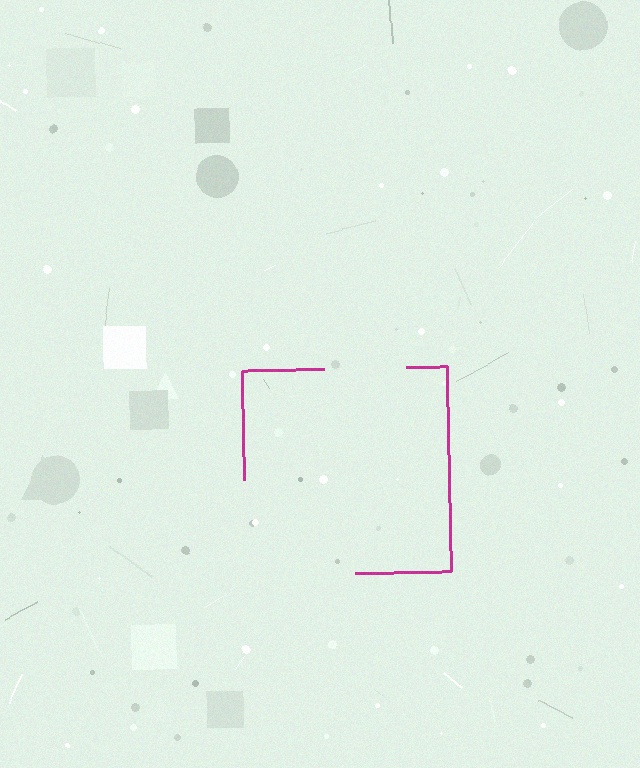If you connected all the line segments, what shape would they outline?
They would outline a square.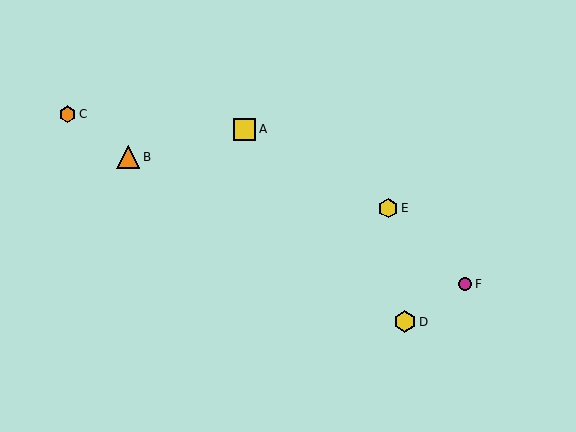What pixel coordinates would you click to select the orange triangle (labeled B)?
Click at (128, 157) to select the orange triangle B.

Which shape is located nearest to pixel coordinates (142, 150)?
The orange triangle (labeled B) at (128, 157) is nearest to that location.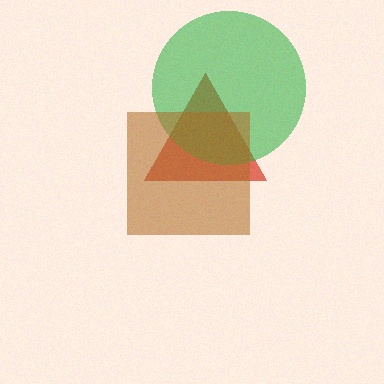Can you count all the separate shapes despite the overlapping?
Yes, there are 3 separate shapes.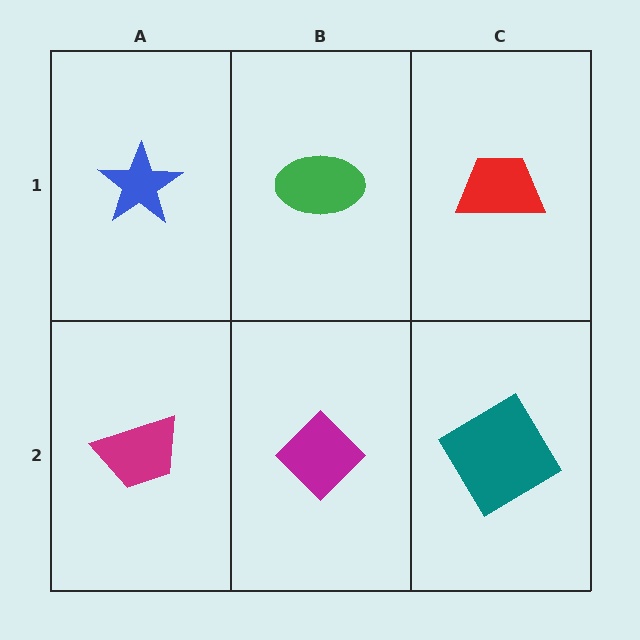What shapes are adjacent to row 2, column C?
A red trapezoid (row 1, column C), a magenta diamond (row 2, column B).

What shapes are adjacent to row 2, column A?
A blue star (row 1, column A), a magenta diamond (row 2, column B).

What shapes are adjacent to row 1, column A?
A magenta trapezoid (row 2, column A), a green ellipse (row 1, column B).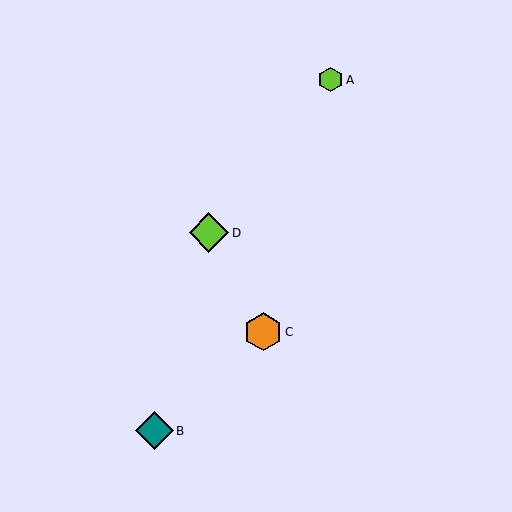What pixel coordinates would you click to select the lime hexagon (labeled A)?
Click at (331, 80) to select the lime hexagon A.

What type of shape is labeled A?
Shape A is a lime hexagon.